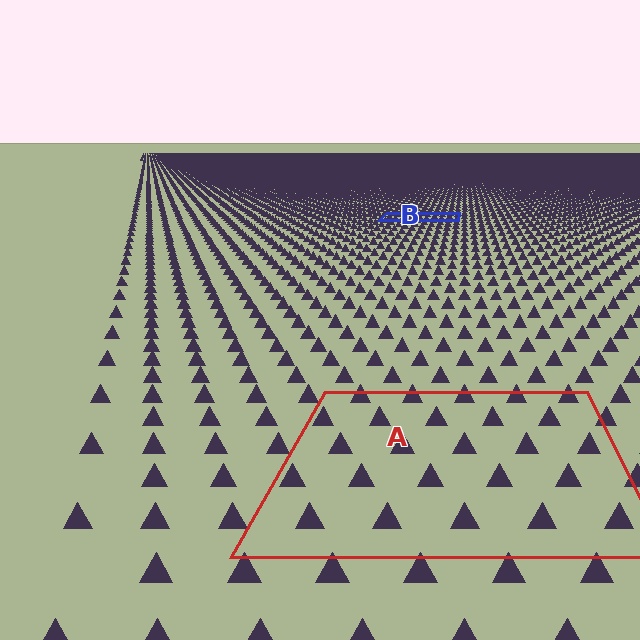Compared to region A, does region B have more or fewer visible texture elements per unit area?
Region B has more texture elements per unit area — they are packed more densely because it is farther away.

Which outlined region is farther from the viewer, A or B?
Region B is farther from the viewer — the texture elements inside it appear smaller and more densely packed.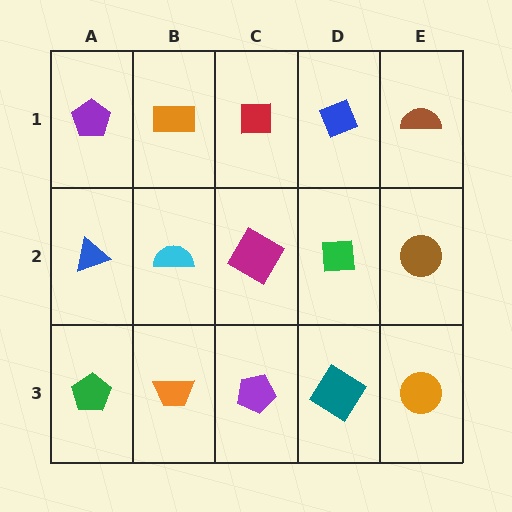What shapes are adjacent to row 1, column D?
A green square (row 2, column D), a red square (row 1, column C), a brown semicircle (row 1, column E).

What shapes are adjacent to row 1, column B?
A cyan semicircle (row 2, column B), a purple pentagon (row 1, column A), a red square (row 1, column C).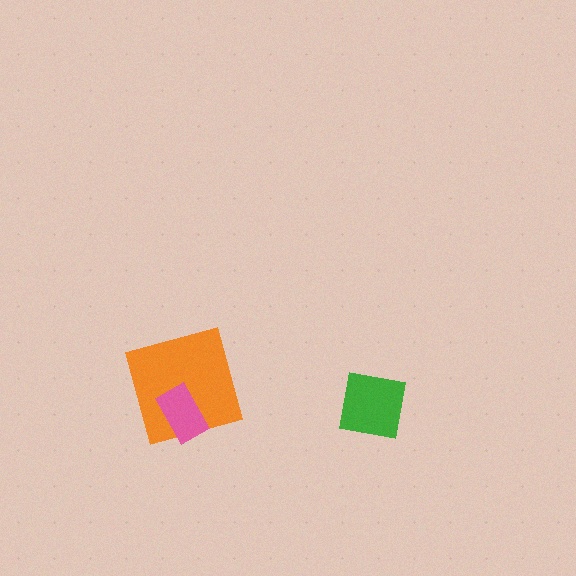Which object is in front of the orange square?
The pink rectangle is in front of the orange square.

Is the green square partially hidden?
No, no other shape covers it.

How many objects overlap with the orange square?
1 object overlaps with the orange square.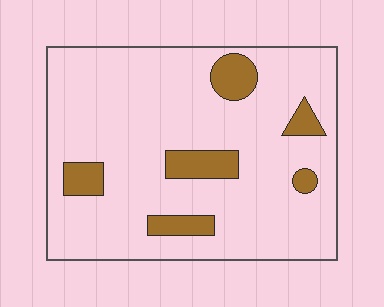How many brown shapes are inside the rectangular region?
6.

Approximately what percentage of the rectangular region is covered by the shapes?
Approximately 15%.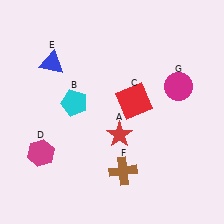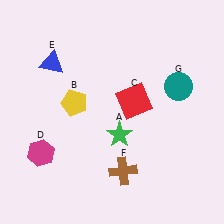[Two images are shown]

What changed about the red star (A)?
In Image 1, A is red. In Image 2, it changed to green.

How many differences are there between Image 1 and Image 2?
There are 3 differences between the two images.